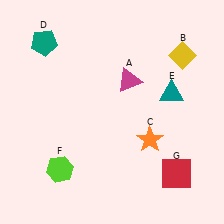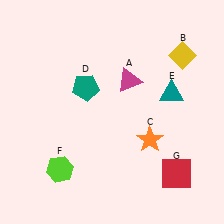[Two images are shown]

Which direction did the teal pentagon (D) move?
The teal pentagon (D) moved down.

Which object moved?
The teal pentagon (D) moved down.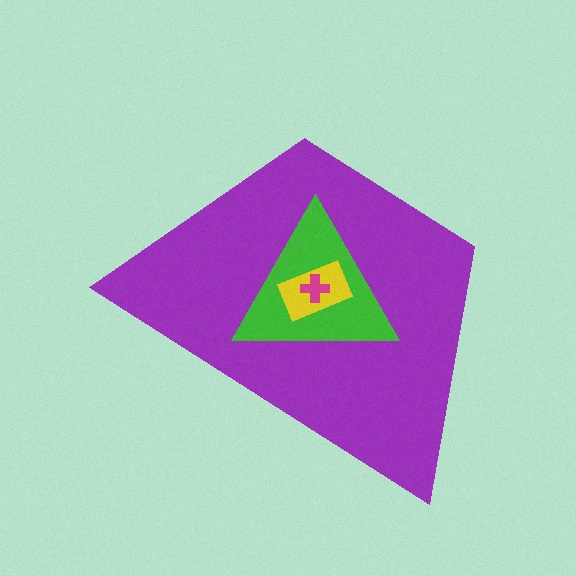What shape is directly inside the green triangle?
The yellow rectangle.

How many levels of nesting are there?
4.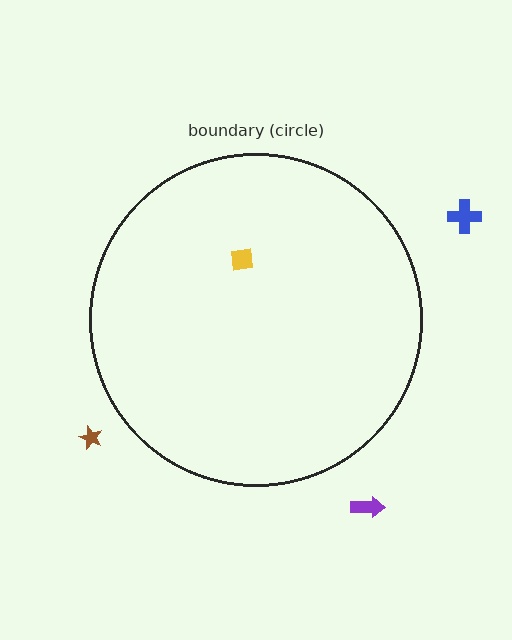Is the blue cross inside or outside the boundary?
Outside.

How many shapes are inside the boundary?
1 inside, 3 outside.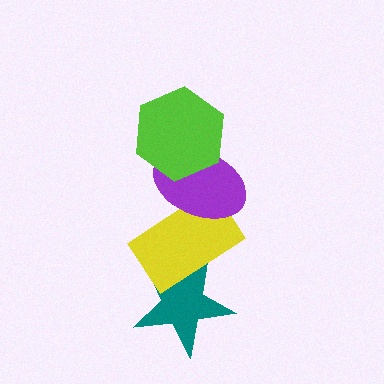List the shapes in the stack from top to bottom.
From top to bottom: the lime hexagon, the purple ellipse, the yellow rectangle, the teal star.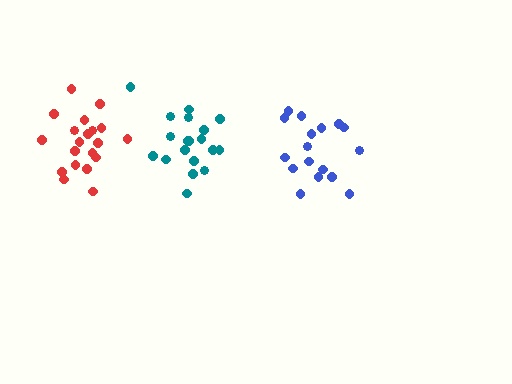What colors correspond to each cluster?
The clusters are colored: teal, red, blue.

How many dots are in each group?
Group 1: 19 dots, Group 2: 20 dots, Group 3: 17 dots (56 total).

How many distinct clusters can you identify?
There are 3 distinct clusters.